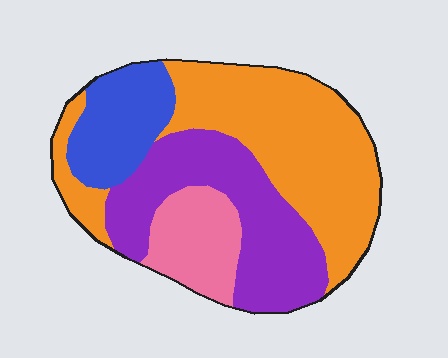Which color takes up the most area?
Orange, at roughly 40%.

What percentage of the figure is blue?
Blue takes up about one sixth (1/6) of the figure.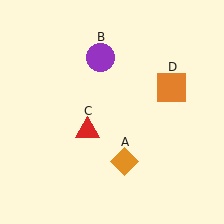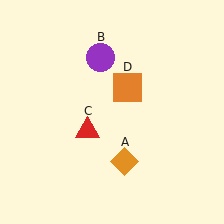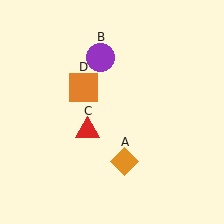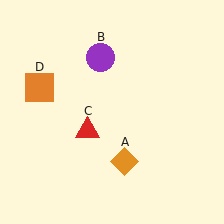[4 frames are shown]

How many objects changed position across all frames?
1 object changed position: orange square (object D).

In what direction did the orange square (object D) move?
The orange square (object D) moved left.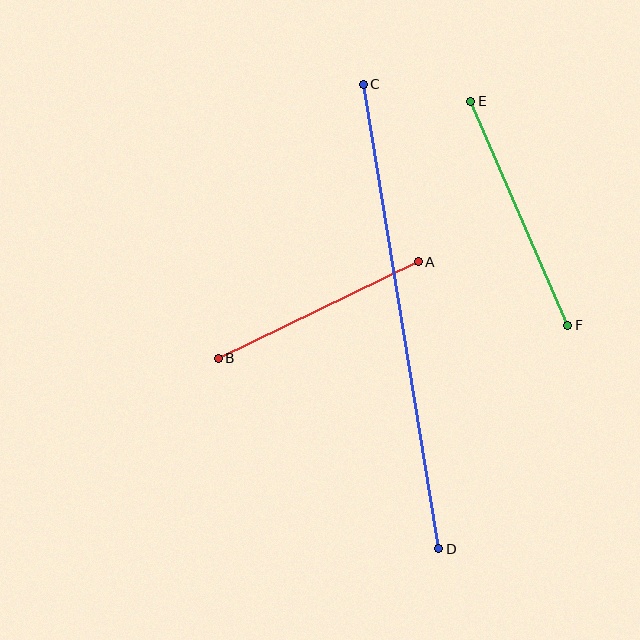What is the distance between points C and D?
The distance is approximately 471 pixels.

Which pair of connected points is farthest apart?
Points C and D are farthest apart.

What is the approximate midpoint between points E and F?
The midpoint is at approximately (519, 213) pixels.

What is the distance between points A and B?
The distance is approximately 222 pixels.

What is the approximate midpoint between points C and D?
The midpoint is at approximately (401, 317) pixels.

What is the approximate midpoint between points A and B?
The midpoint is at approximately (318, 310) pixels.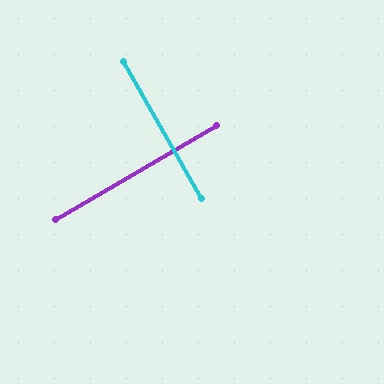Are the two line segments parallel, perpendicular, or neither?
Perpendicular — they meet at approximately 89°.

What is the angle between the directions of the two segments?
Approximately 89 degrees.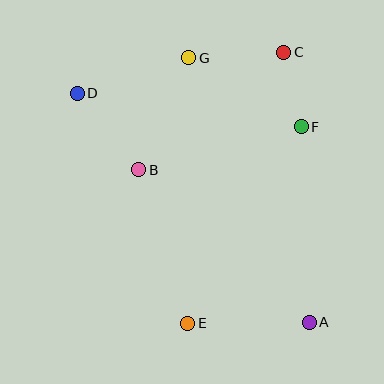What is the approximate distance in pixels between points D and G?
The distance between D and G is approximately 117 pixels.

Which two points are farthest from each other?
Points A and D are farthest from each other.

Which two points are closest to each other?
Points C and F are closest to each other.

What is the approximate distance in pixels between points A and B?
The distance between A and B is approximately 229 pixels.